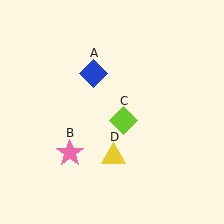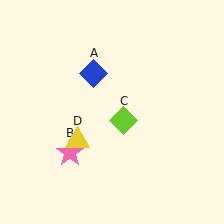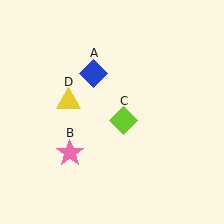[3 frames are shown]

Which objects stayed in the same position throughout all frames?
Blue diamond (object A) and pink star (object B) and lime diamond (object C) remained stationary.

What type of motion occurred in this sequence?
The yellow triangle (object D) rotated clockwise around the center of the scene.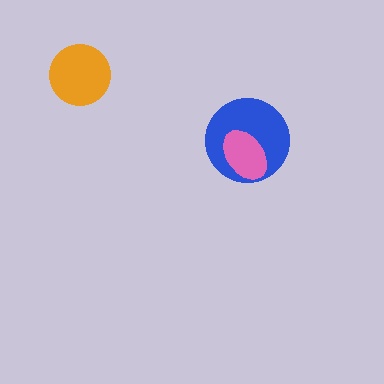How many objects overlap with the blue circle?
1 object overlaps with the blue circle.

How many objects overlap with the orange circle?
0 objects overlap with the orange circle.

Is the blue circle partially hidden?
Yes, it is partially covered by another shape.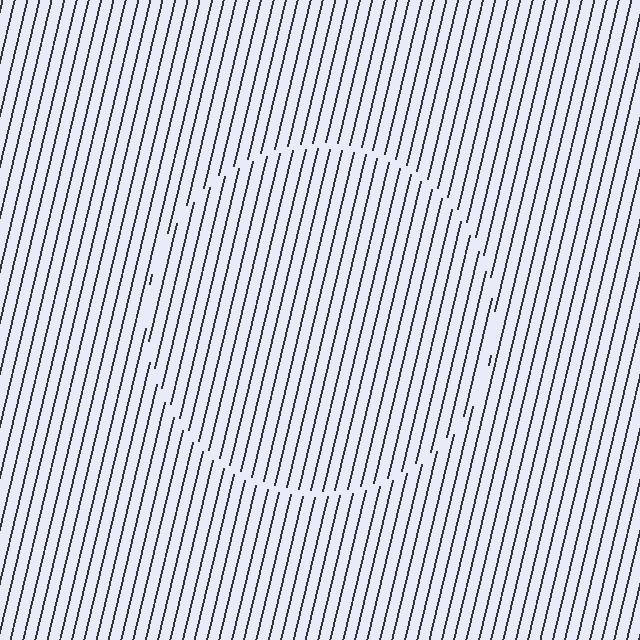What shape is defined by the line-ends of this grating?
An illusory circle. The interior of the shape contains the same grating, shifted by half a period — the contour is defined by the phase discontinuity where line-ends from the inner and outer gratings abut.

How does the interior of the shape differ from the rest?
The interior of the shape contains the same grating, shifted by half a period — the contour is defined by the phase discontinuity where line-ends from the inner and outer gratings abut.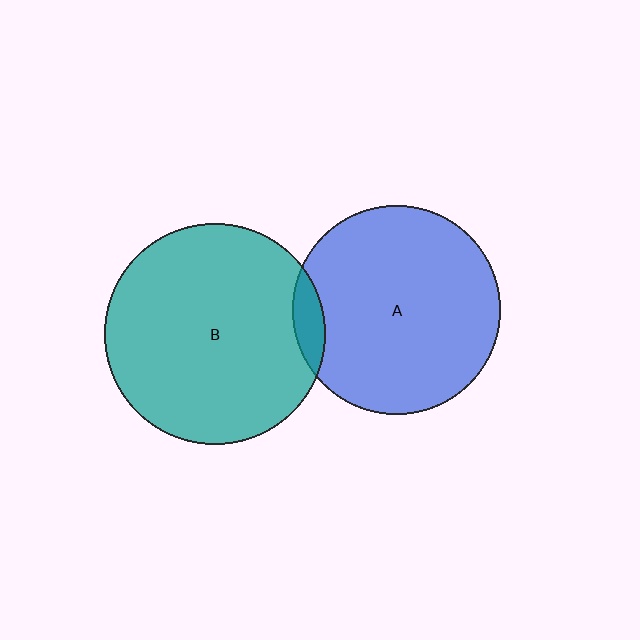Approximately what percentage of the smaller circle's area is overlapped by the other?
Approximately 5%.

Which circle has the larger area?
Circle B (teal).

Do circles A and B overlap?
Yes.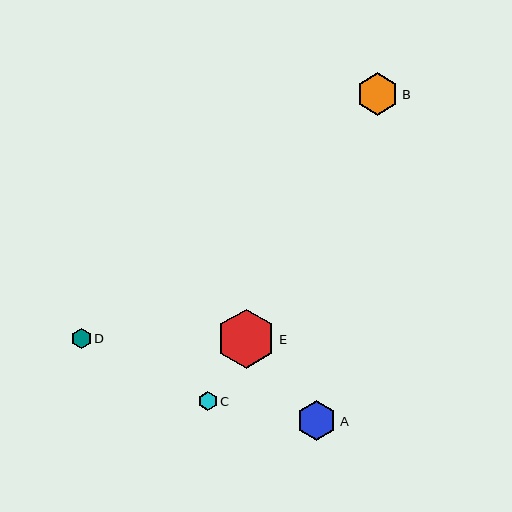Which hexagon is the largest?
Hexagon E is the largest with a size of approximately 59 pixels.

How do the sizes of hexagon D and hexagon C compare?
Hexagon D and hexagon C are approximately the same size.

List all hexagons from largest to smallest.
From largest to smallest: E, B, A, D, C.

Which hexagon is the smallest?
Hexagon C is the smallest with a size of approximately 19 pixels.